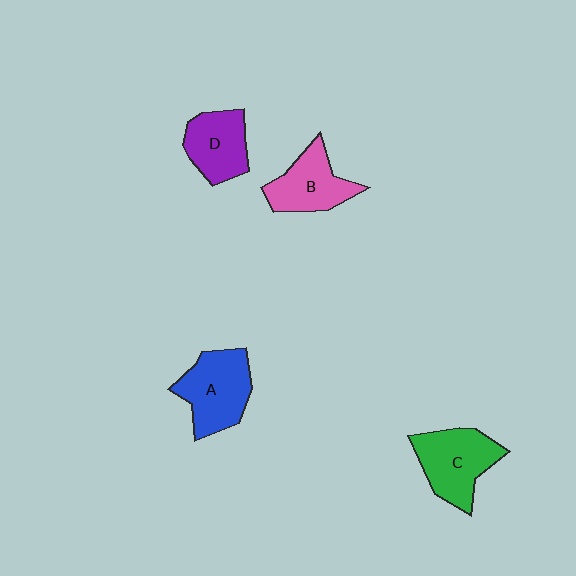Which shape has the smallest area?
Shape D (purple).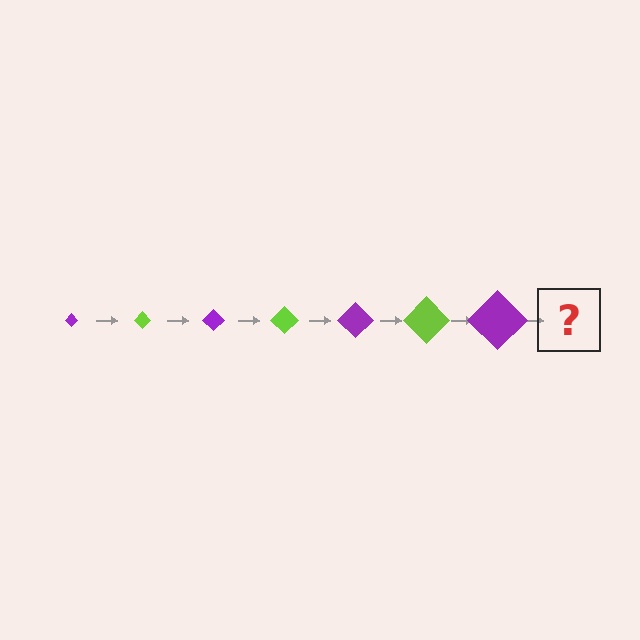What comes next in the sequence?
The next element should be a lime diamond, larger than the previous one.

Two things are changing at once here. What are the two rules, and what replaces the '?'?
The two rules are that the diamond grows larger each step and the color cycles through purple and lime. The '?' should be a lime diamond, larger than the previous one.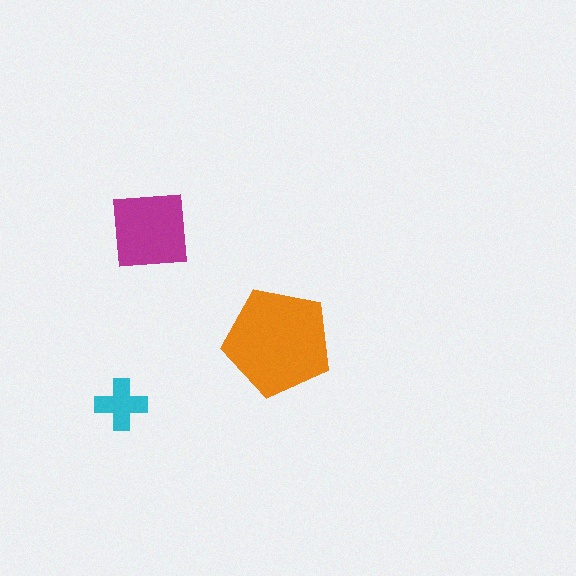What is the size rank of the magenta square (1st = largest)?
2nd.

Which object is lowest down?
The cyan cross is bottommost.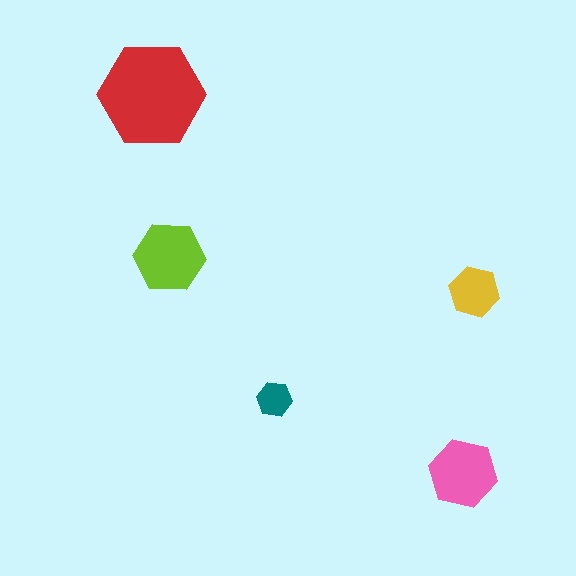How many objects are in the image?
There are 5 objects in the image.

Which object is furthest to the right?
The yellow hexagon is rightmost.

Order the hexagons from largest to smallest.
the red one, the lime one, the pink one, the yellow one, the teal one.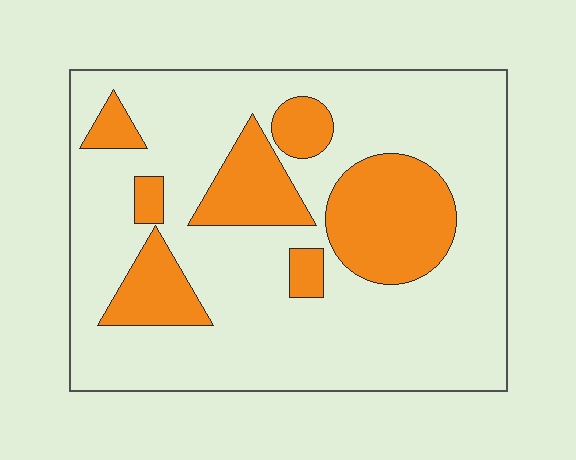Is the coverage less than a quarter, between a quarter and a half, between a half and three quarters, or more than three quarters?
Less than a quarter.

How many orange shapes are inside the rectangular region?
7.